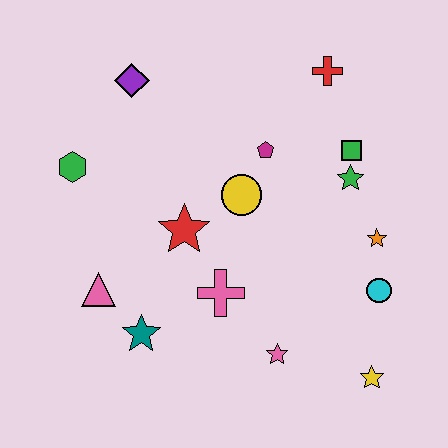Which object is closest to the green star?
The green square is closest to the green star.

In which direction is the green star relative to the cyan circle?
The green star is above the cyan circle.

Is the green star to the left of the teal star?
No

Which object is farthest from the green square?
The pink triangle is farthest from the green square.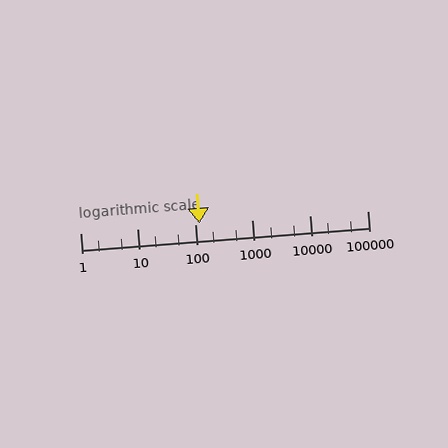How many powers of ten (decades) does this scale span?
The scale spans 5 decades, from 1 to 100000.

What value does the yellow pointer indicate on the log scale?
The pointer indicates approximately 120.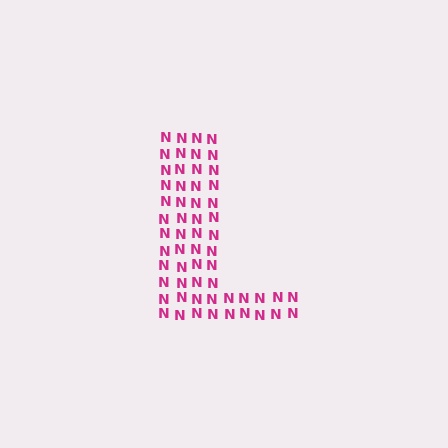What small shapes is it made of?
It is made of small letter N's.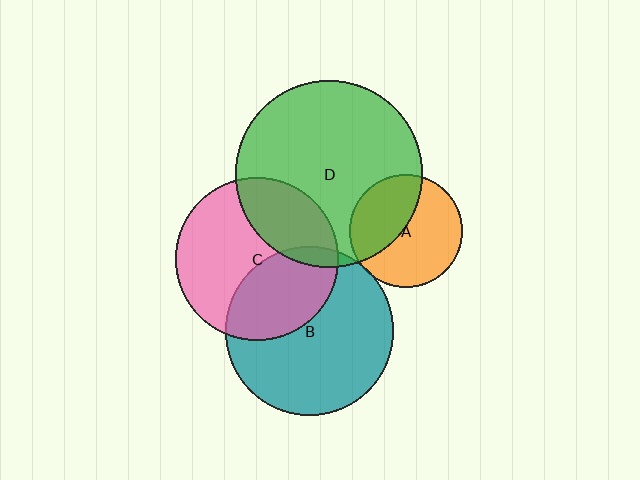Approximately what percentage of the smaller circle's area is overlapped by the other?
Approximately 5%.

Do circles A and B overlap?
Yes.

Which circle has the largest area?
Circle D (green).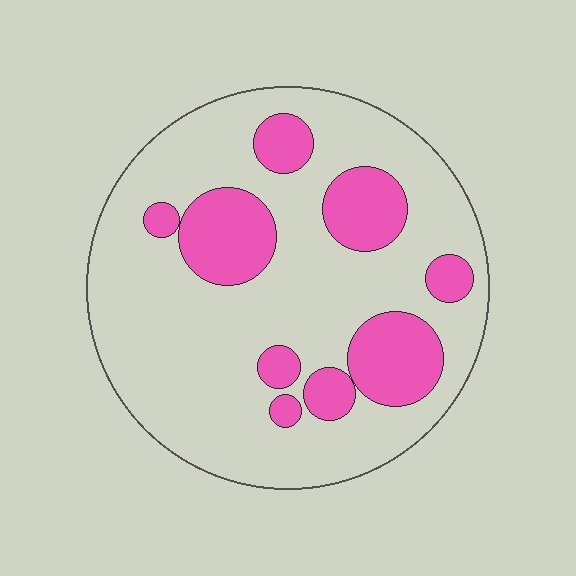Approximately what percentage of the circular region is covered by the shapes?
Approximately 25%.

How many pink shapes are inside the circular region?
9.